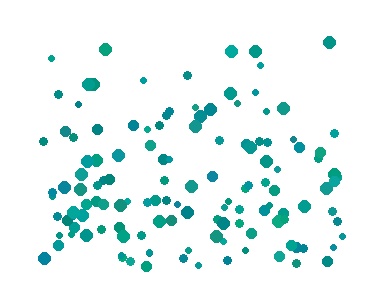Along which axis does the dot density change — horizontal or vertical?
Vertical.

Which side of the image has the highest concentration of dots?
The bottom.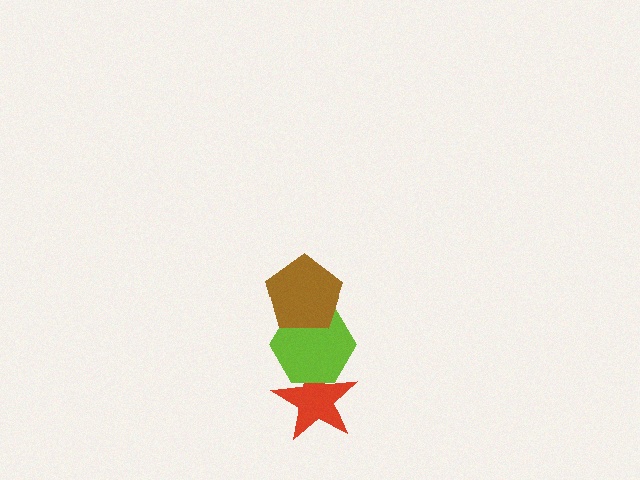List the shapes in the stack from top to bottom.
From top to bottom: the brown pentagon, the lime hexagon, the red star.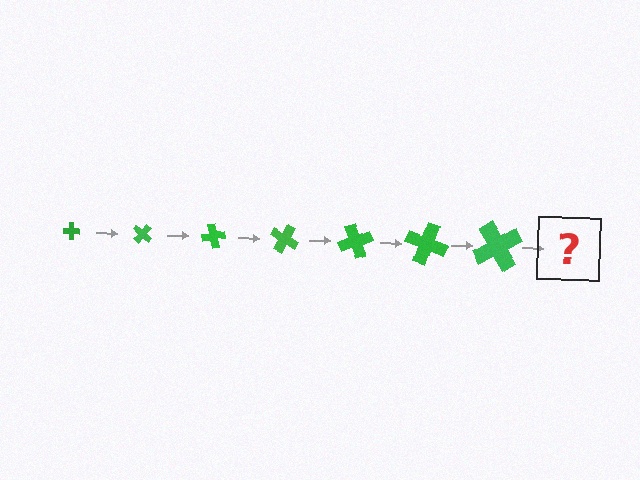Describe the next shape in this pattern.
It should be a cross, larger than the previous one and rotated 280 degrees from the start.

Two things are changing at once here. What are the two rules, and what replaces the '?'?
The two rules are that the cross grows larger each step and it rotates 40 degrees each step. The '?' should be a cross, larger than the previous one and rotated 280 degrees from the start.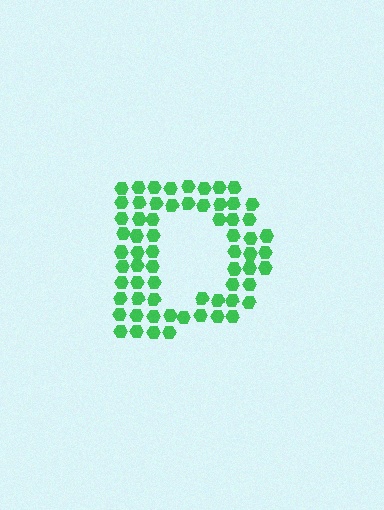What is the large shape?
The large shape is the letter D.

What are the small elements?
The small elements are hexagons.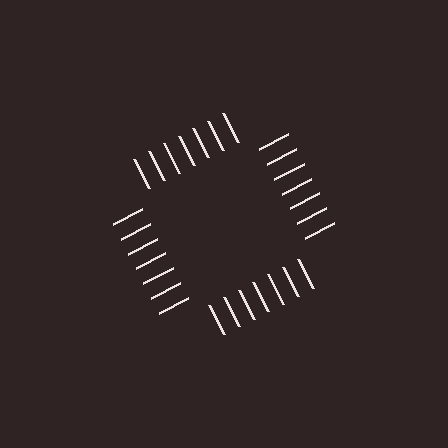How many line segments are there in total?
28 — 7 along each of the 4 edges.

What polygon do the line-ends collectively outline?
An illusory square — the line segments terminate on its edges but no continuous stroke is drawn.